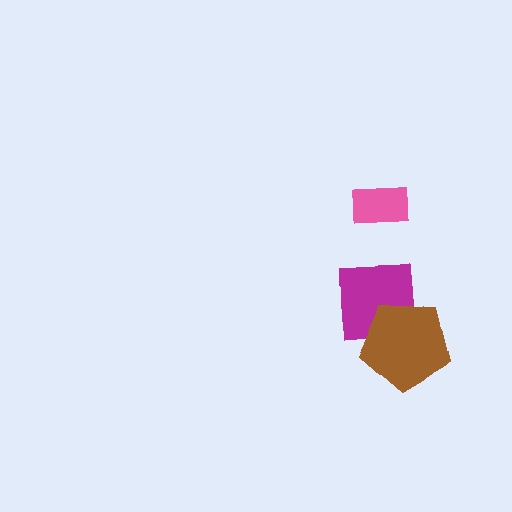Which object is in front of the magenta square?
The brown pentagon is in front of the magenta square.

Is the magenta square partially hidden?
Yes, it is partially covered by another shape.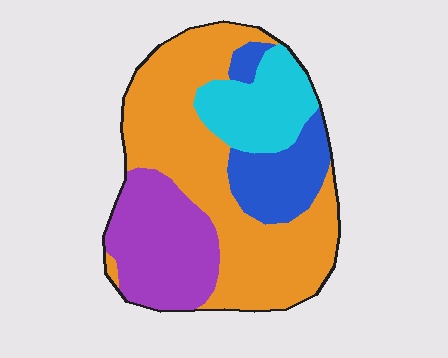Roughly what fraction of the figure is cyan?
Cyan takes up about one sixth (1/6) of the figure.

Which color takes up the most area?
Orange, at roughly 50%.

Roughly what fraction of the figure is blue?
Blue covers around 15% of the figure.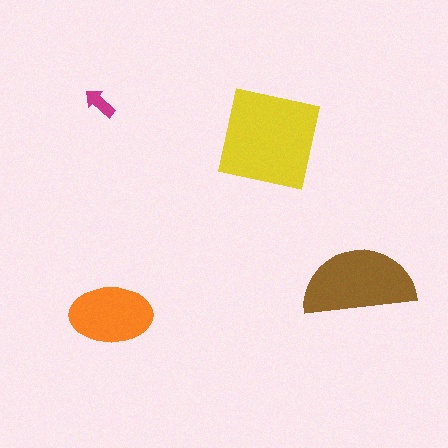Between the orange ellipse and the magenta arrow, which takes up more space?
The orange ellipse.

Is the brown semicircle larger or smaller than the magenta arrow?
Larger.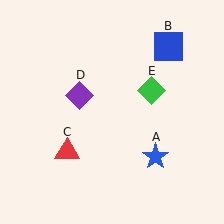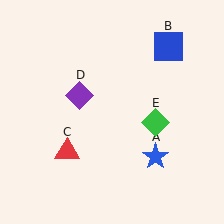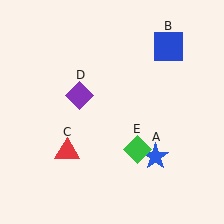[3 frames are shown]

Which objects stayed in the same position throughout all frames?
Blue star (object A) and blue square (object B) and red triangle (object C) and purple diamond (object D) remained stationary.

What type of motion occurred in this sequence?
The green diamond (object E) rotated clockwise around the center of the scene.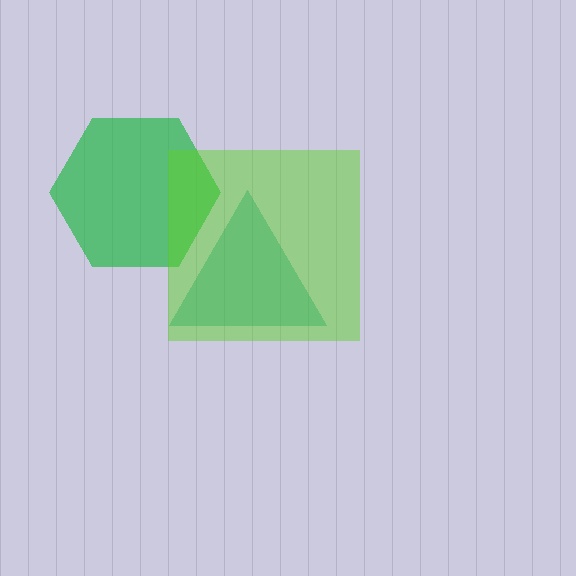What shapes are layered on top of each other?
The layered shapes are: a teal triangle, a green hexagon, a lime square.